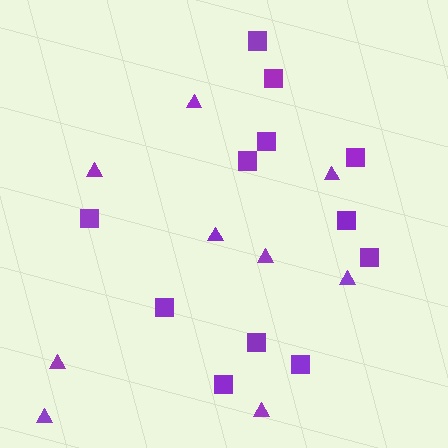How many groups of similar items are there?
There are 2 groups: one group of squares (12) and one group of triangles (9).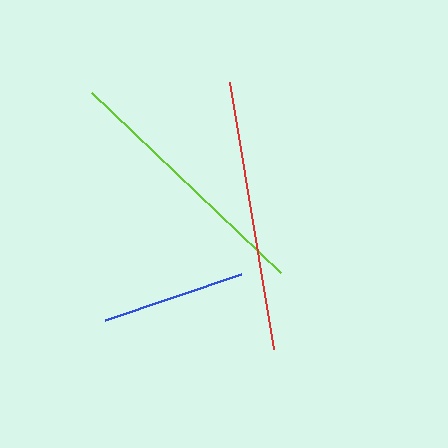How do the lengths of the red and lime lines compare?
The red and lime lines are approximately the same length.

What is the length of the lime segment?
The lime segment is approximately 261 pixels long.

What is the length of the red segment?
The red segment is approximately 271 pixels long.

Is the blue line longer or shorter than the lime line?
The lime line is longer than the blue line.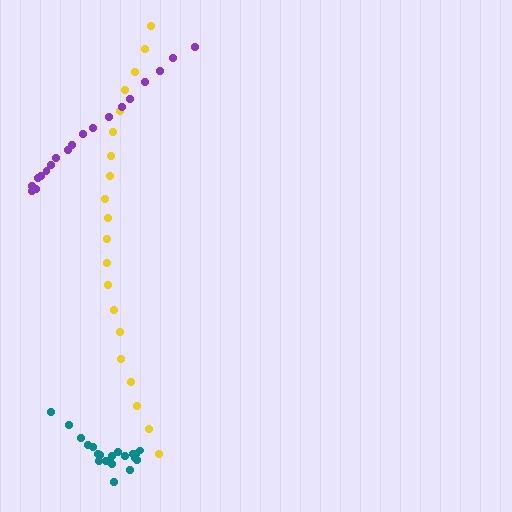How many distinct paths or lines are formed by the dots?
There are 3 distinct paths.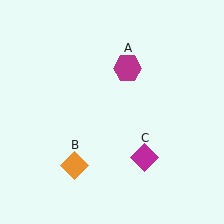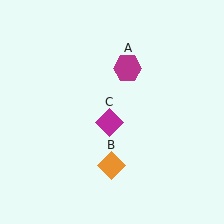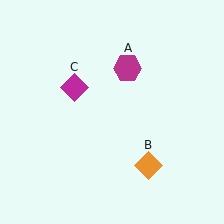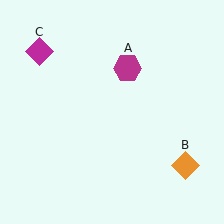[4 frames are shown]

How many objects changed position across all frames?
2 objects changed position: orange diamond (object B), magenta diamond (object C).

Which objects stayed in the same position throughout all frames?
Magenta hexagon (object A) remained stationary.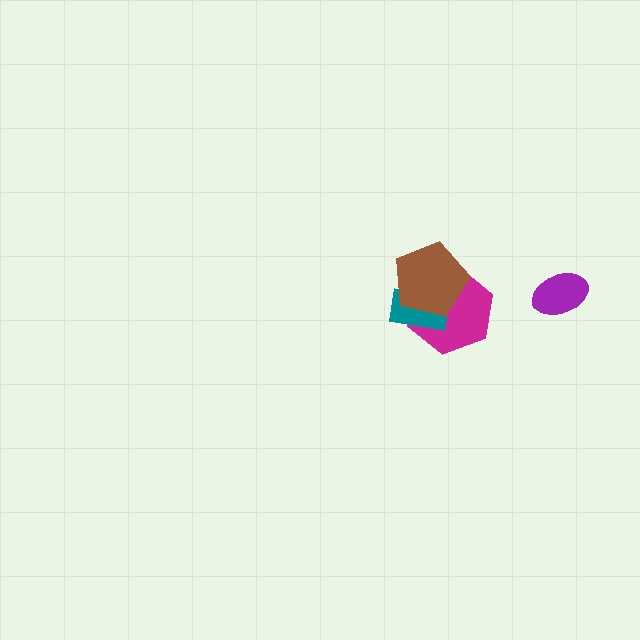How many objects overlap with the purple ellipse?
0 objects overlap with the purple ellipse.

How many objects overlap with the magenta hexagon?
2 objects overlap with the magenta hexagon.